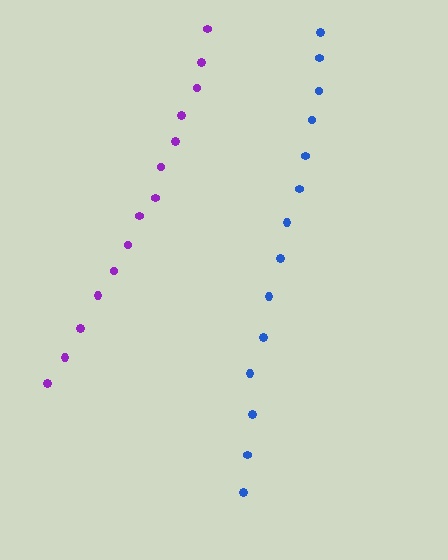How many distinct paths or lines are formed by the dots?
There are 2 distinct paths.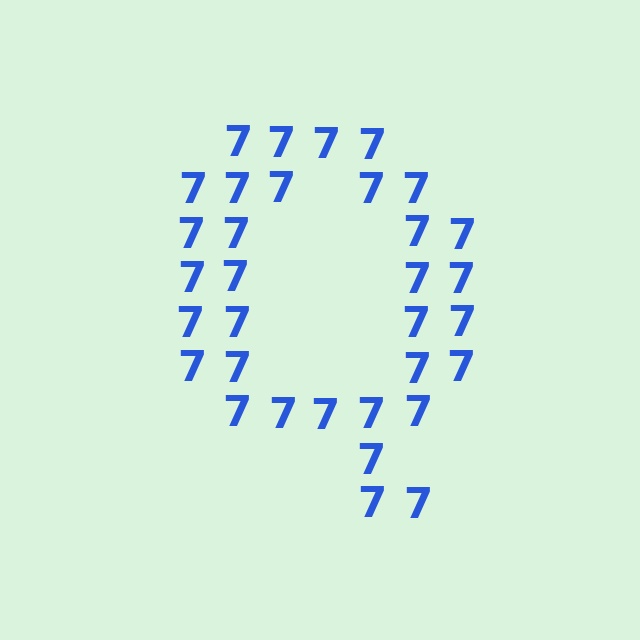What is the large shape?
The large shape is the letter Q.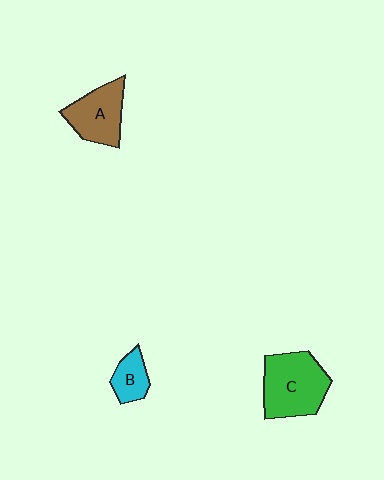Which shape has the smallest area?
Shape B (cyan).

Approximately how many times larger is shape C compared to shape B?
Approximately 2.5 times.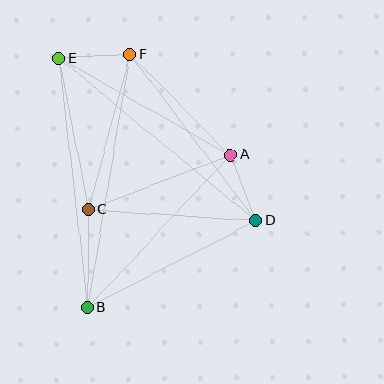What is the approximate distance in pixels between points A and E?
The distance between A and E is approximately 196 pixels.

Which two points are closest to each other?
Points A and D are closest to each other.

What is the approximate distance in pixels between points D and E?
The distance between D and E is approximately 255 pixels.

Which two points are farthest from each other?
Points B and F are farthest from each other.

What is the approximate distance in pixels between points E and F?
The distance between E and F is approximately 71 pixels.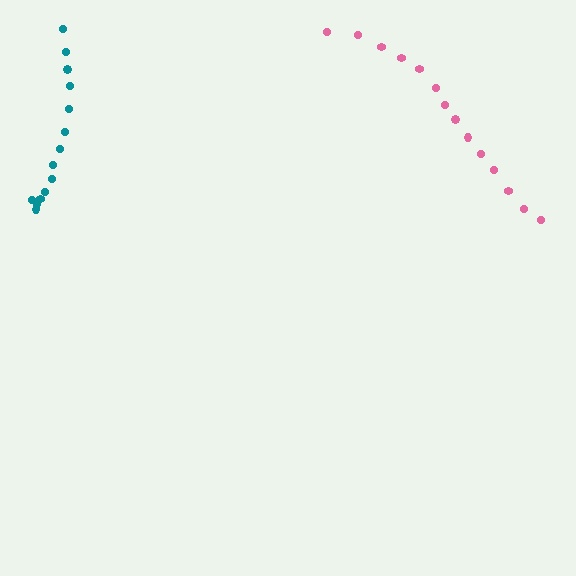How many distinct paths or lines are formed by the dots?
There are 2 distinct paths.